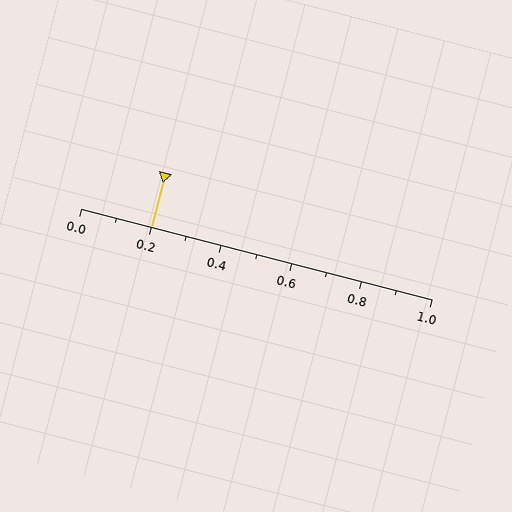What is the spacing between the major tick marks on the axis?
The major ticks are spaced 0.2 apart.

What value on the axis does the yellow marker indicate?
The marker indicates approximately 0.2.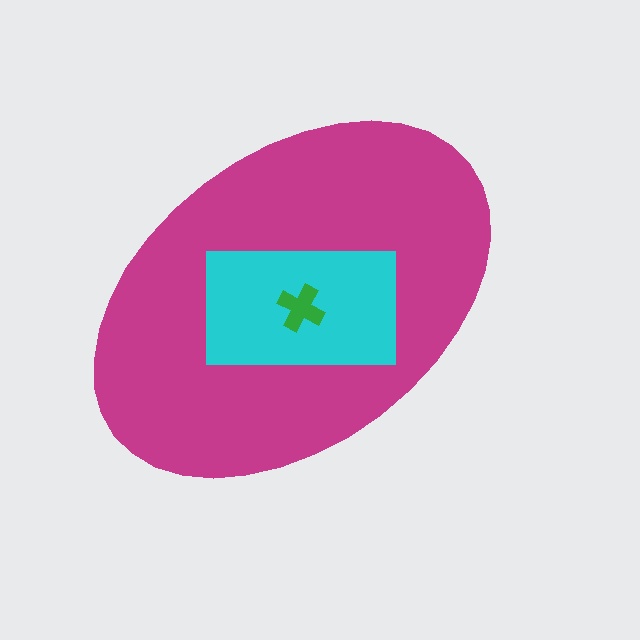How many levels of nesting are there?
3.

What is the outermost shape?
The magenta ellipse.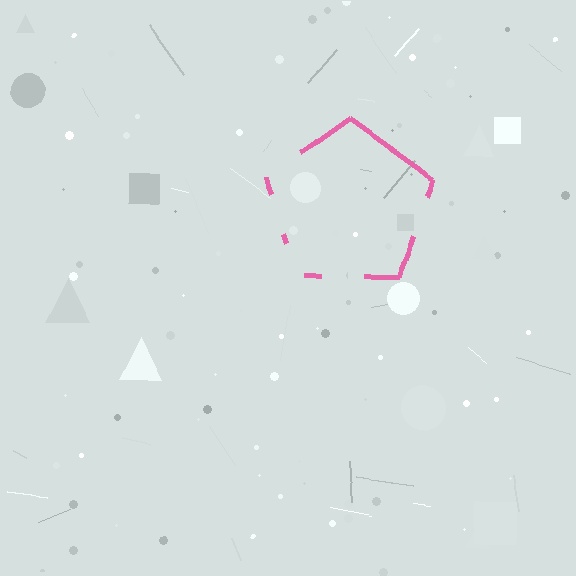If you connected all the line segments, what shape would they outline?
They would outline a pentagon.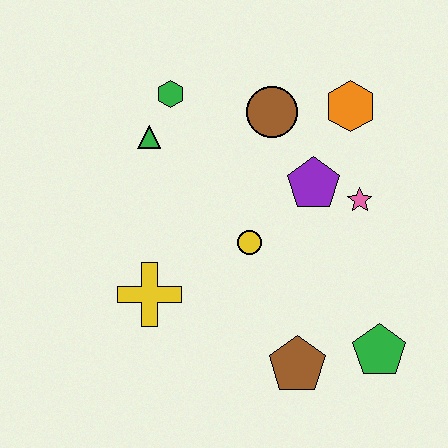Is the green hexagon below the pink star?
No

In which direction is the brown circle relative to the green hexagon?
The brown circle is to the right of the green hexagon.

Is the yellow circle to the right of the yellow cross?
Yes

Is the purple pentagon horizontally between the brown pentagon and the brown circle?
No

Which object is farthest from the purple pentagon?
The yellow cross is farthest from the purple pentagon.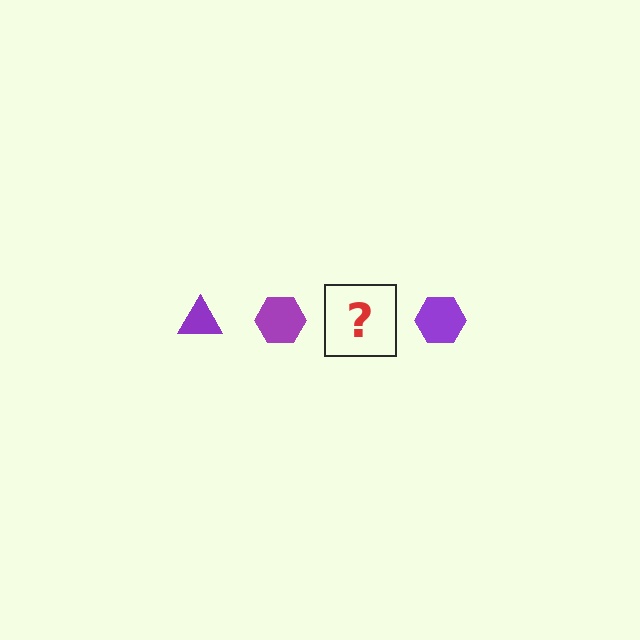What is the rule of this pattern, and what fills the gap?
The rule is that the pattern cycles through triangle, hexagon shapes in purple. The gap should be filled with a purple triangle.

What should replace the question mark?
The question mark should be replaced with a purple triangle.